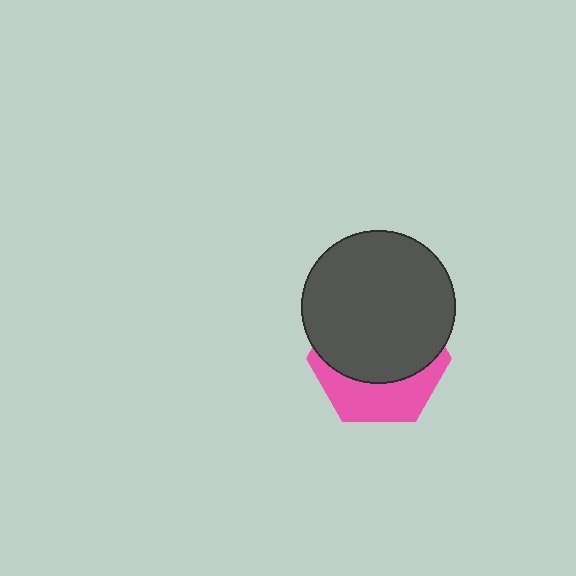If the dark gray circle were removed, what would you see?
You would see the complete pink hexagon.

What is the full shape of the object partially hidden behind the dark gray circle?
The partially hidden object is a pink hexagon.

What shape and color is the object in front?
The object in front is a dark gray circle.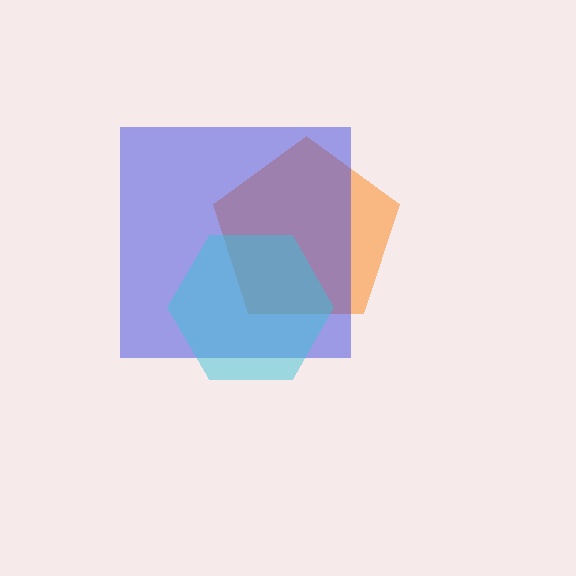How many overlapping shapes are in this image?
There are 3 overlapping shapes in the image.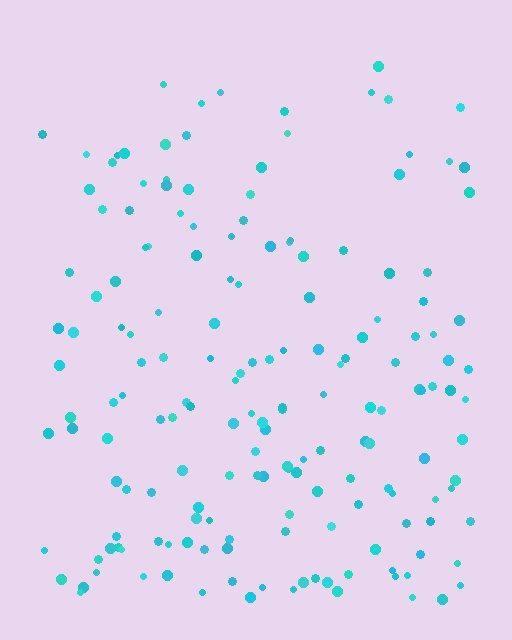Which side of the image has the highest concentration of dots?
The bottom.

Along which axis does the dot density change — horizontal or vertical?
Vertical.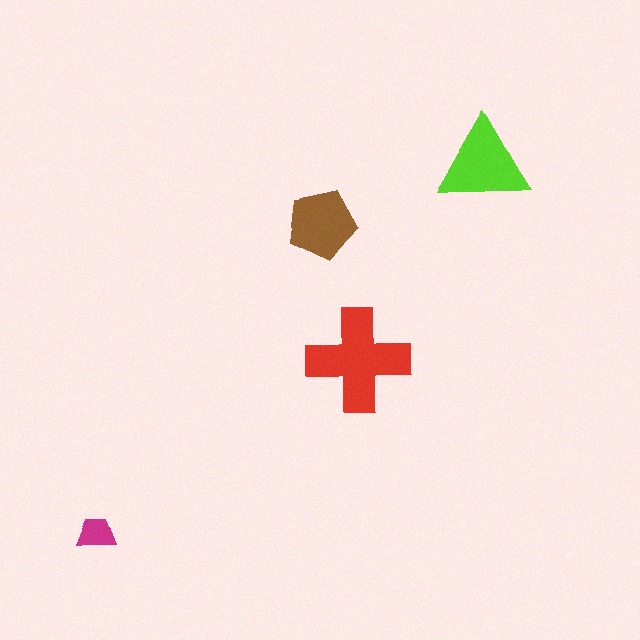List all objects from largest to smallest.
The red cross, the lime triangle, the brown pentagon, the magenta trapezoid.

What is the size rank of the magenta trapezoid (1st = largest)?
4th.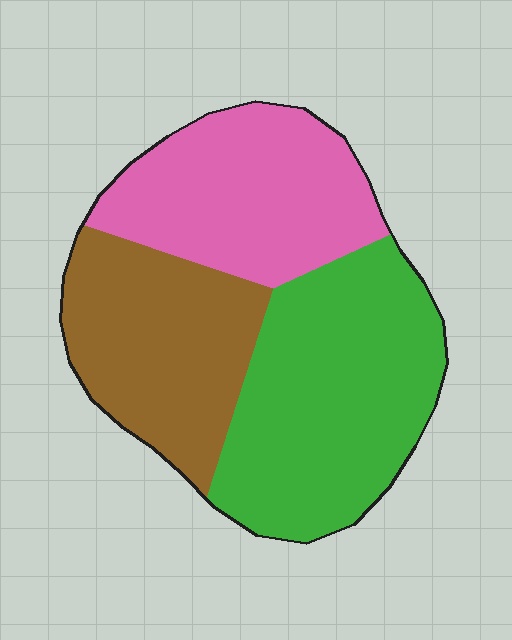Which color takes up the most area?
Green, at roughly 40%.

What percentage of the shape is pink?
Pink takes up about one third (1/3) of the shape.